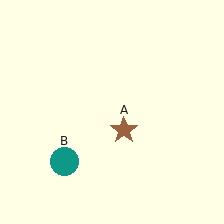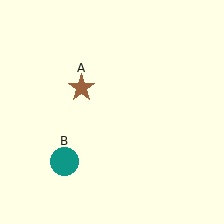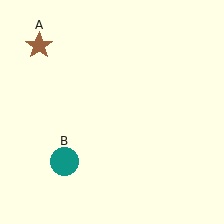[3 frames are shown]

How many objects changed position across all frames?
1 object changed position: brown star (object A).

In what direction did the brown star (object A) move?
The brown star (object A) moved up and to the left.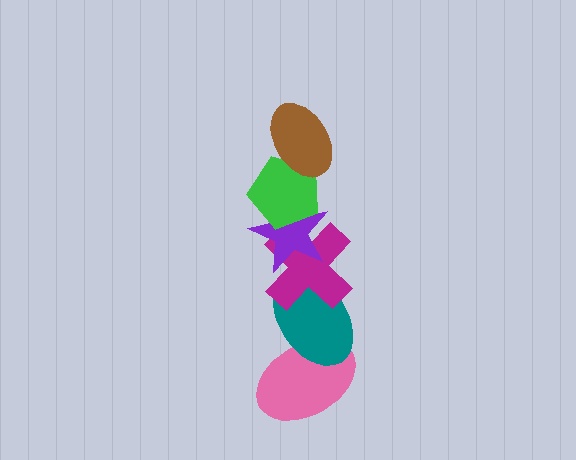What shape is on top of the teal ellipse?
The magenta cross is on top of the teal ellipse.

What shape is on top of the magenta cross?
The purple star is on top of the magenta cross.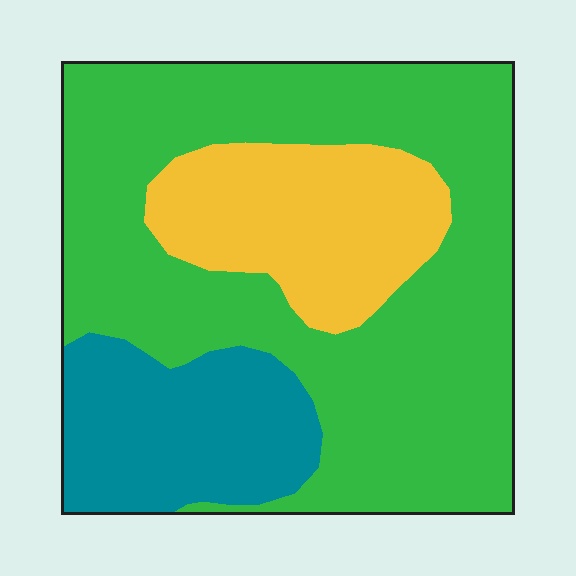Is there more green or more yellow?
Green.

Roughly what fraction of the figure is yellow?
Yellow covers around 20% of the figure.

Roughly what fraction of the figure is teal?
Teal takes up between a sixth and a third of the figure.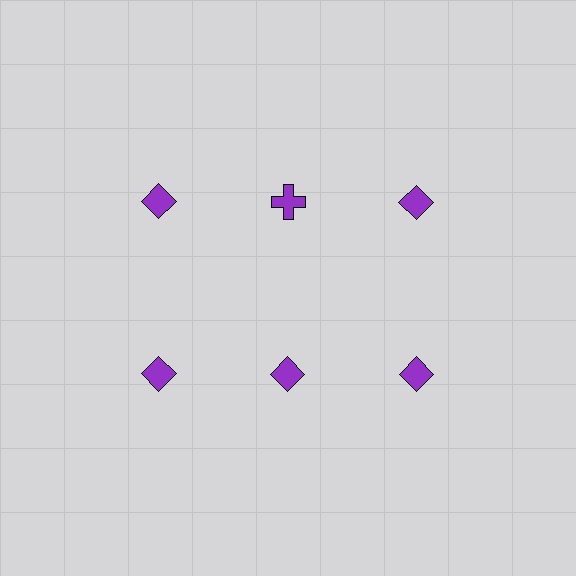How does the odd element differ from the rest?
It has a different shape: cross instead of diamond.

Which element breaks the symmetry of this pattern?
The purple cross in the top row, second from left column breaks the symmetry. All other shapes are purple diamonds.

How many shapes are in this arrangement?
There are 6 shapes arranged in a grid pattern.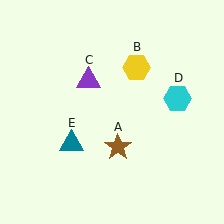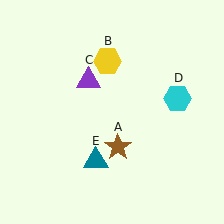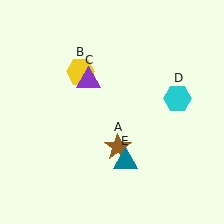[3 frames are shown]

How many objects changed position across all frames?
2 objects changed position: yellow hexagon (object B), teal triangle (object E).